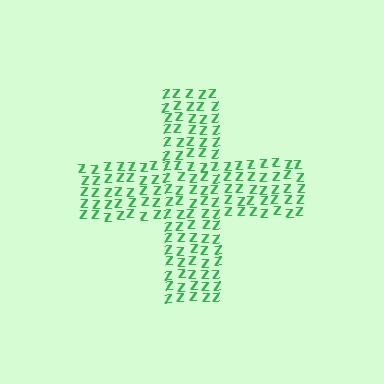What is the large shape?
The large shape is a cross.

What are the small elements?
The small elements are letter Z's.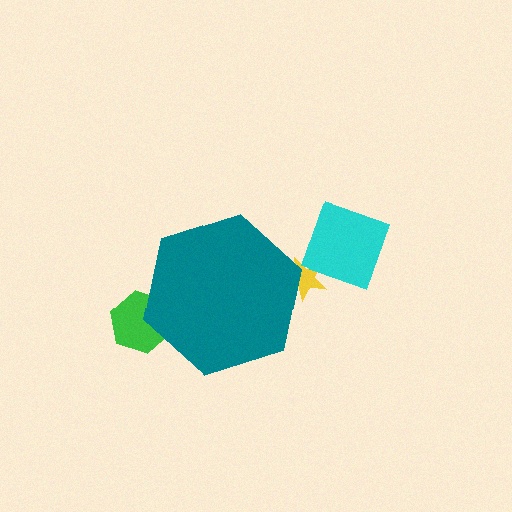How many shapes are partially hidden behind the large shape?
2 shapes are partially hidden.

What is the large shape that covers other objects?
A teal hexagon.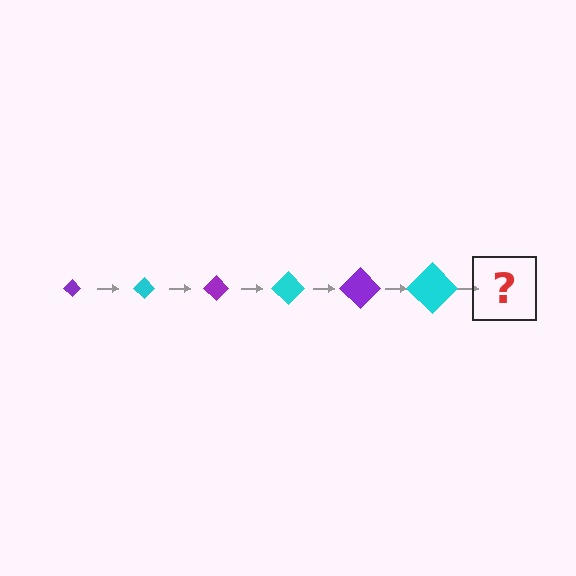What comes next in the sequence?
The next element should be a purple diamond, larger than the previous one.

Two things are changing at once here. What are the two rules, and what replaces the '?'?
The two rules are that the diamond grows larger each step and the color cycles through purple and cyan. The '?' should be a purple diamond, larger than the previous one.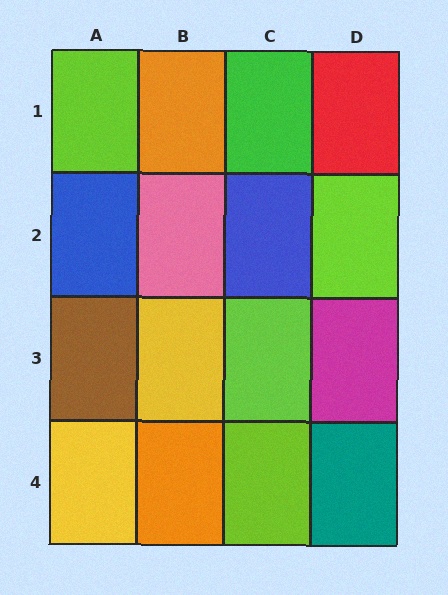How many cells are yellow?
2 cells are yellow.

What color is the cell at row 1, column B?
Orange.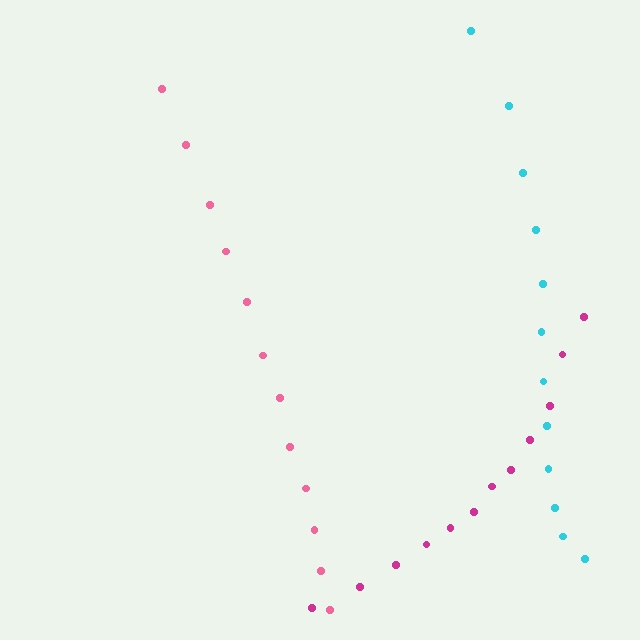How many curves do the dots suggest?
There are 3 distinct paths.